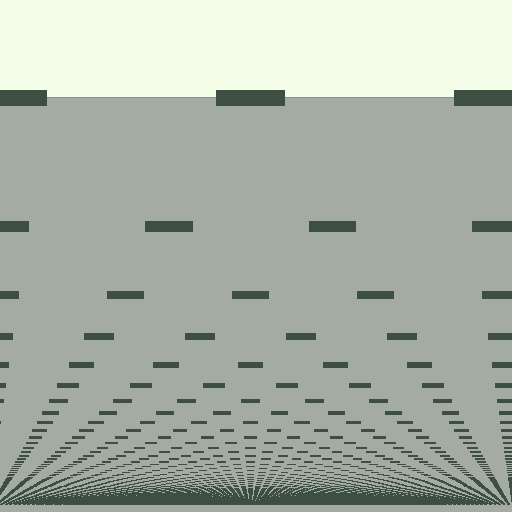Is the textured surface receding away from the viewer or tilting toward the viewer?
The surface appears to tilt toward the viewer. Texture elements get larger and sparser toward the top.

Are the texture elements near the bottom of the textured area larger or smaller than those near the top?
Smaller. The gradient is inverted — elements near the bottom are smaller and denser.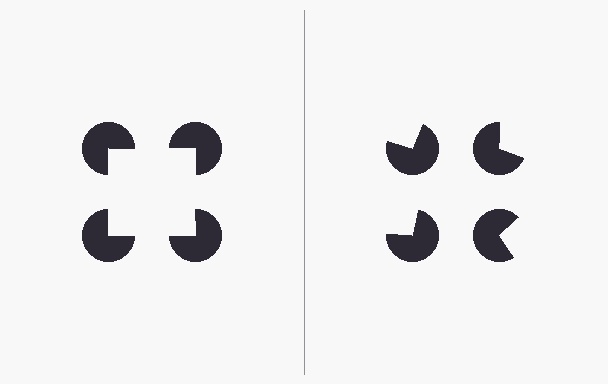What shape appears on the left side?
An illusory square.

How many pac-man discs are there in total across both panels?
8 — 4 on each side.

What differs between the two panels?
The pac-man discs are positioned identically on both sides; only the wedge orientations differ. On the left they align to a square; on the right they are misaligned.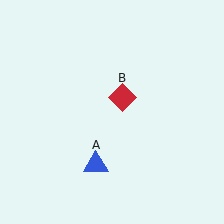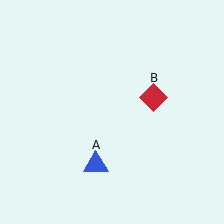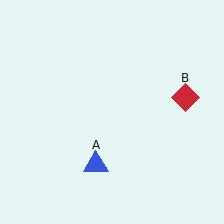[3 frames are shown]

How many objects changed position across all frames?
1 object changed position: red diamond (object B).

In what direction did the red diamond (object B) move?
The red diamond (object B) moved right.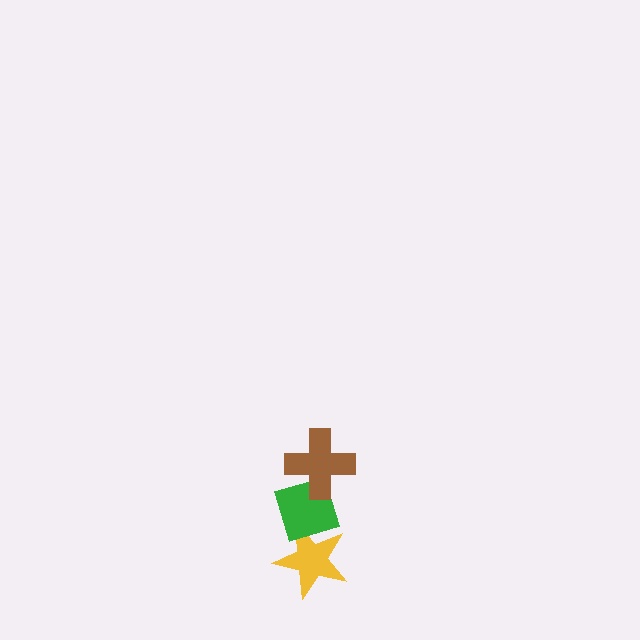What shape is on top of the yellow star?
The green diamond is on top of the yellow star.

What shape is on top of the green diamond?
The brown cross is on top of the green diamond.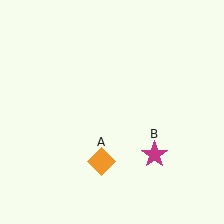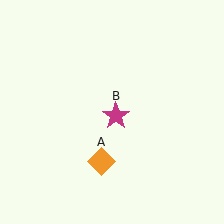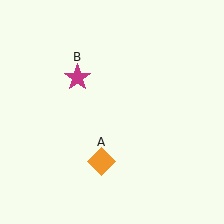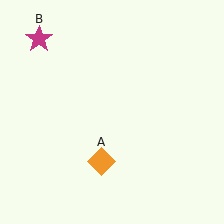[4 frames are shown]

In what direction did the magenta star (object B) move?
The magenta star (object B) moved up and to the left.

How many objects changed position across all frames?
1 object changed position: magenta star (object B).